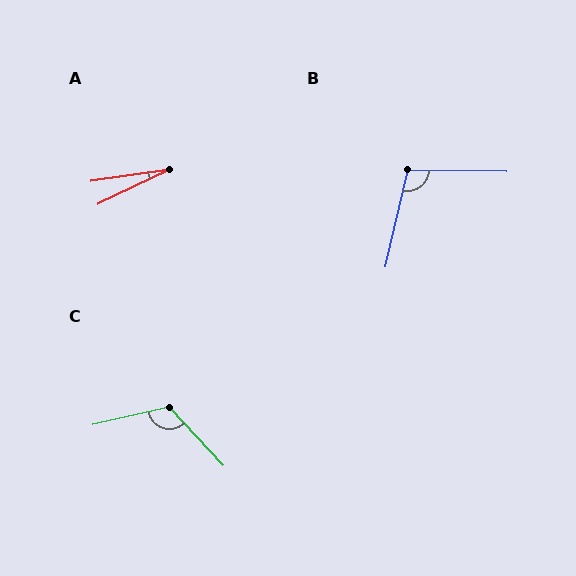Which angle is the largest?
C, at approximately 120 degrees.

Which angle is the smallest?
A, at approximately 18 degrees.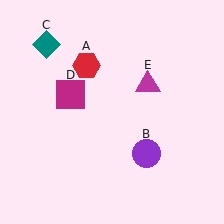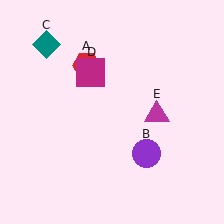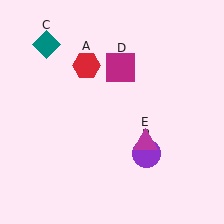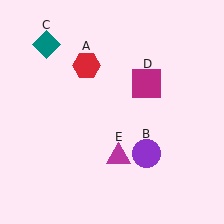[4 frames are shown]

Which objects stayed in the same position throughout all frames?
Red hexagon (object A) and purple circle (object B) and teal diamond (object C) remained stationary.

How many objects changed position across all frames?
2 objects changed position: magenta square (object D), magenta triangle (object E).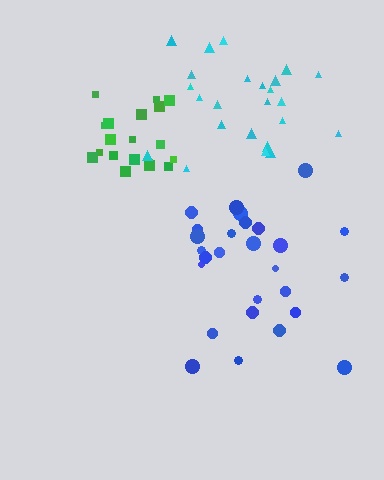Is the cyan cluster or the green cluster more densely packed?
Green.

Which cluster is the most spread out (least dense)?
Cyan.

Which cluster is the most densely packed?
Green.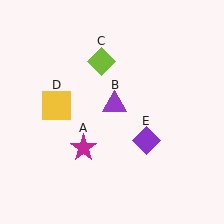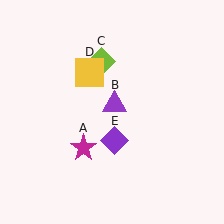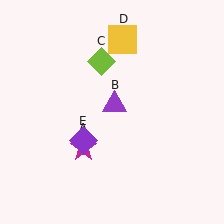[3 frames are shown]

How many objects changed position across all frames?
2 objects changed position: yellow square (object D), purple diamond (object E).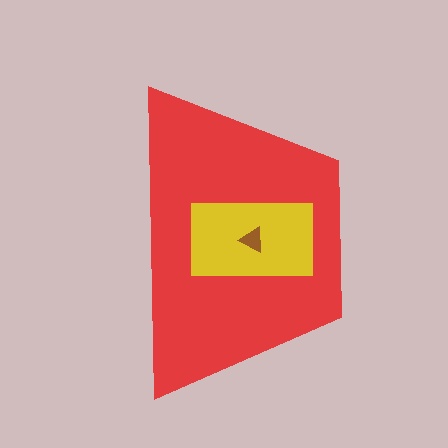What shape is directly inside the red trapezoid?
The yellow rectangle.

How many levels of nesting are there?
3.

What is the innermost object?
The brown triangle.